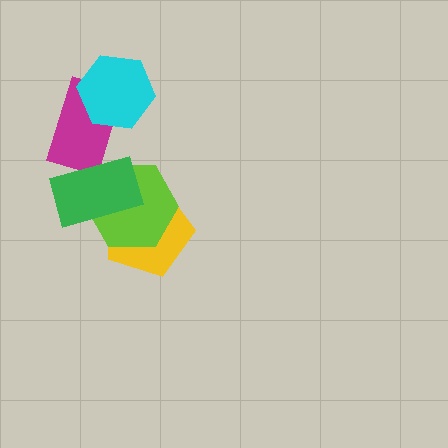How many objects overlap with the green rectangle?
3 objects overlap with the green rectangle.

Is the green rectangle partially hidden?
No, no other shape covers it.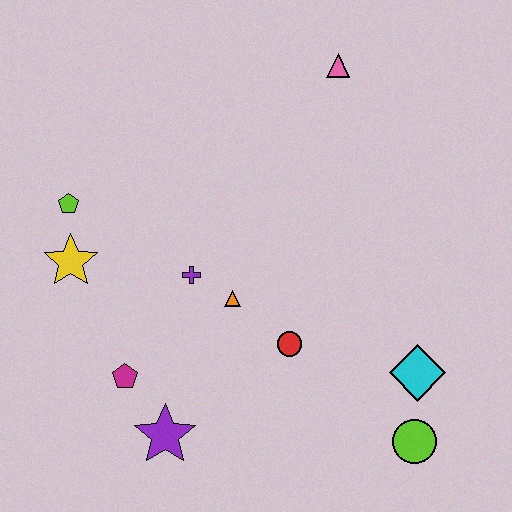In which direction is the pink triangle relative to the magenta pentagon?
The pink triangle is above the magenta pentagon.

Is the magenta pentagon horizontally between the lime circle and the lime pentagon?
Yes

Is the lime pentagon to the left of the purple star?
Yes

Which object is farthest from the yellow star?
The lime circle is farthest from the yellow star.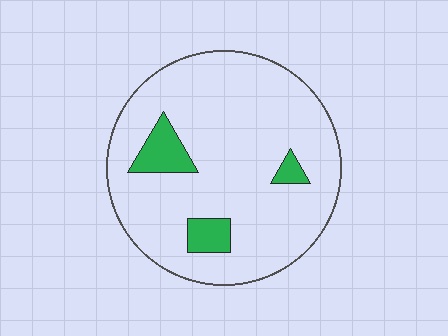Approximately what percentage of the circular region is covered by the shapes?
Approximately 10%.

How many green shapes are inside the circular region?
3.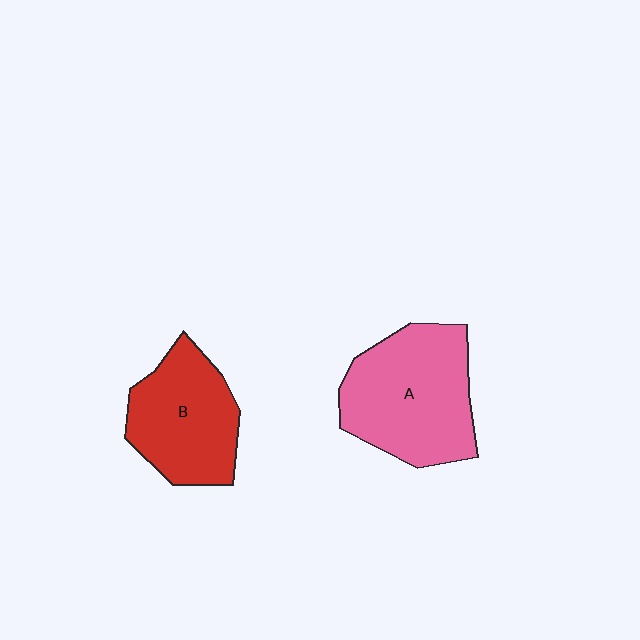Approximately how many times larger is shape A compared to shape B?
Approximately 1.3 times.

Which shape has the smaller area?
Shape B (red).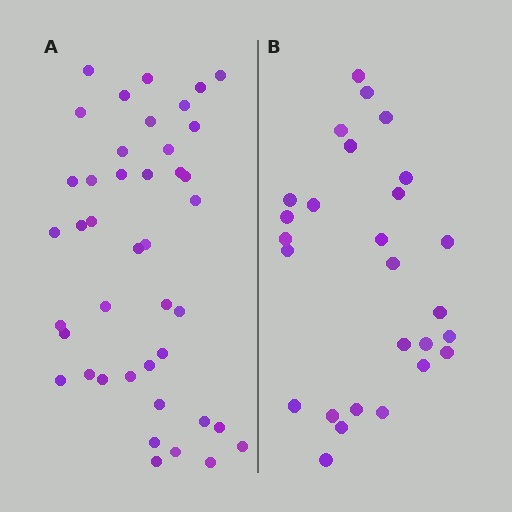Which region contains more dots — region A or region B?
Region A (the left region) has more dots.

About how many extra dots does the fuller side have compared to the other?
Region A has approximately 15 more dots than region B.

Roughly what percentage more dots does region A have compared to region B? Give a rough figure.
About 55% more.